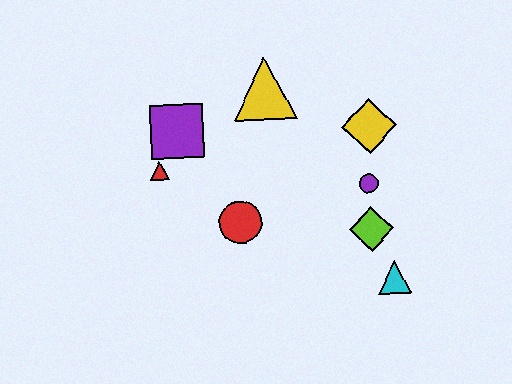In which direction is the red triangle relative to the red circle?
The red triangle is to the left of the red circle.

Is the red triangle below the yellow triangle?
Yes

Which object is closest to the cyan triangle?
The lime diamond is closest to the cyan triangle.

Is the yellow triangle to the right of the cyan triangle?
No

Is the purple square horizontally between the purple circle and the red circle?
No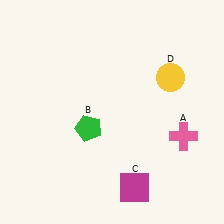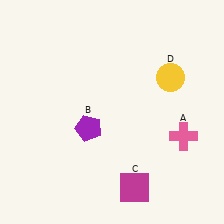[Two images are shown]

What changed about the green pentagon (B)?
In Image 1, B is green. In Image 2, it changed to purple.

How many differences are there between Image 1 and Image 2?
There is 1 difference between the two images.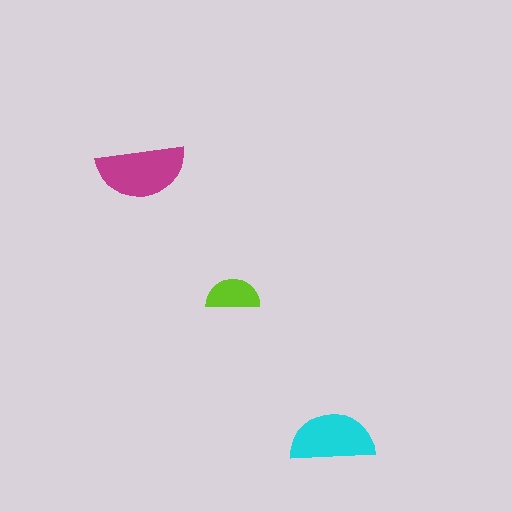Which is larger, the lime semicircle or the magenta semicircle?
The magenta one.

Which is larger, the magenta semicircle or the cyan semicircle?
The magenta one.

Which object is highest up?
The magenta semicircle is topmost.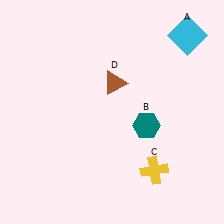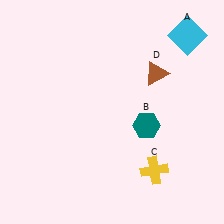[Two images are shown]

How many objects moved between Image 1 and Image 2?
1 object moved between the two images.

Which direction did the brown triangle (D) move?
The brown triangle (D) moved right.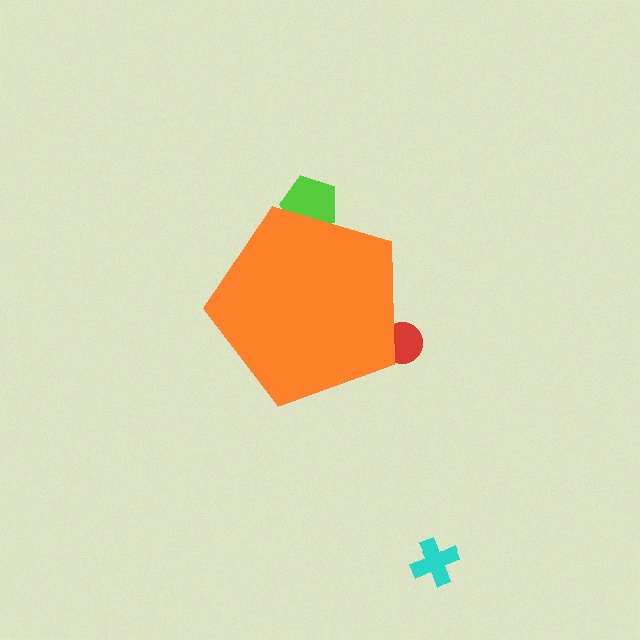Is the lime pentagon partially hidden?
Yes, the lime pentagon is partially hidden behind the orange pentagon.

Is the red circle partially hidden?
Yes, the red circle is partially hidden behind the orange pentagon.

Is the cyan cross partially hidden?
No, the cyan cross is fully visible.